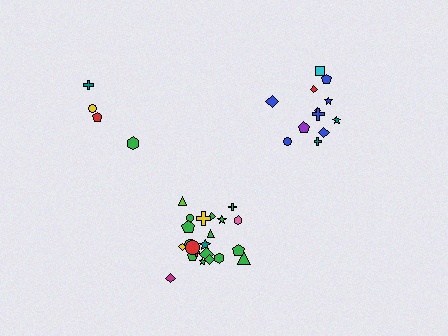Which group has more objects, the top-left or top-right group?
The top-right group.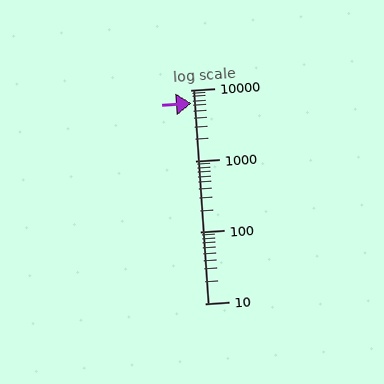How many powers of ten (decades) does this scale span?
The scale spans 3 decades, from 10 to 10000.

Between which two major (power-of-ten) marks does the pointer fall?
The pointer is between 1000 and 10000.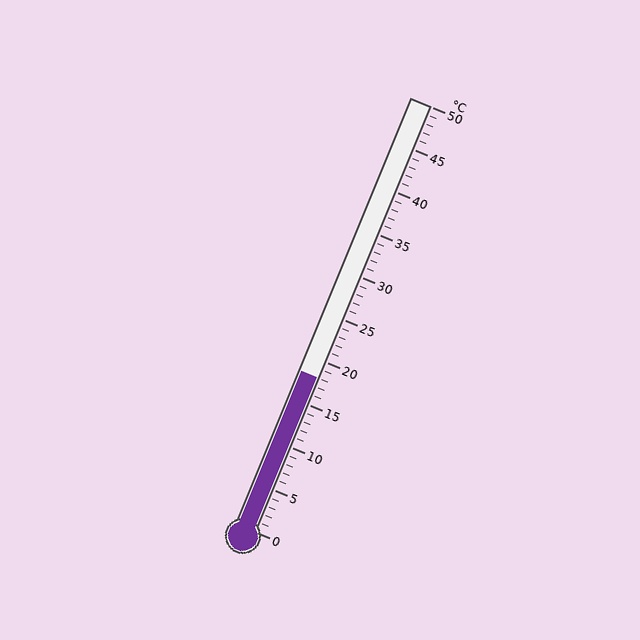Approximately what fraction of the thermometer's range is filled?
The thermometer is filled to approximately 35% of its range.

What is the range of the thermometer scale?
The thermometer scale ranges from 0°C to 50°C.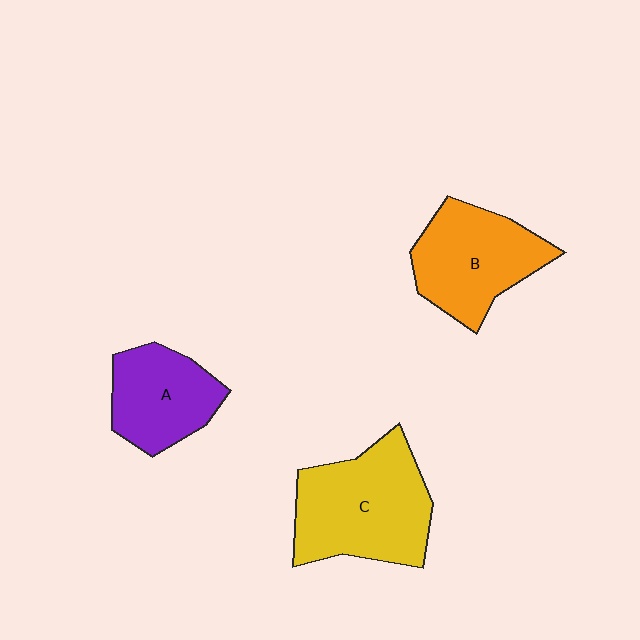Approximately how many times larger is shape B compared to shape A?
Approximately 1.2 times.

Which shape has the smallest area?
Shape A (purple).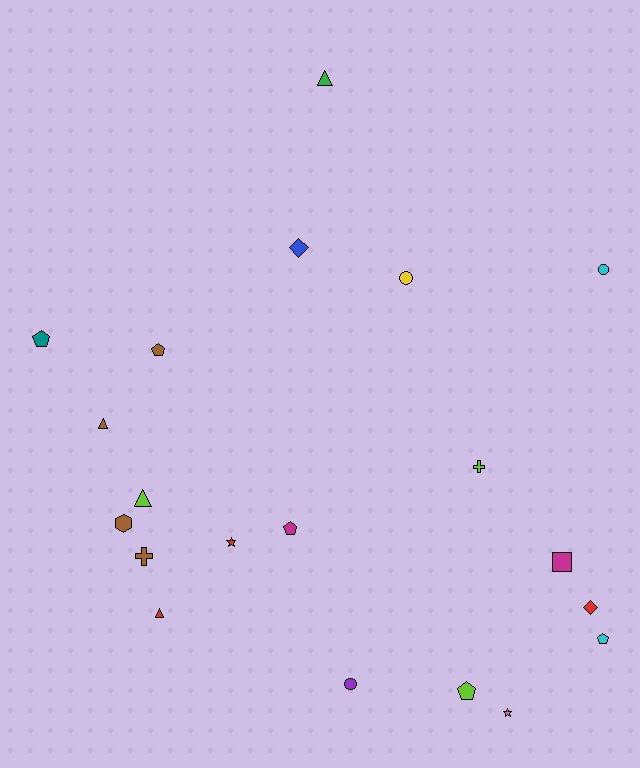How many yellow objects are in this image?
There is 1 yellow object.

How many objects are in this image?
There are 20 objects.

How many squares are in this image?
There is 1 square.